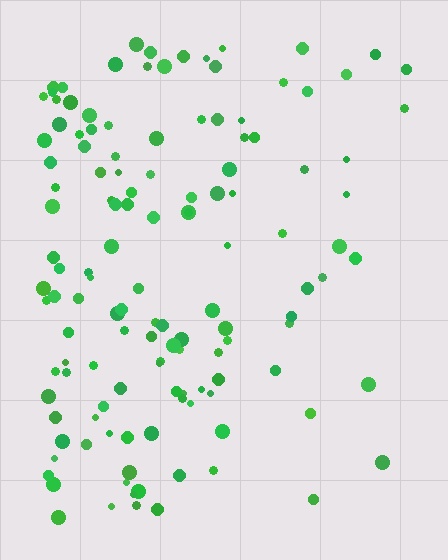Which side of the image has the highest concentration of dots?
The left.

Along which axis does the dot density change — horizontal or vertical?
Horizontal.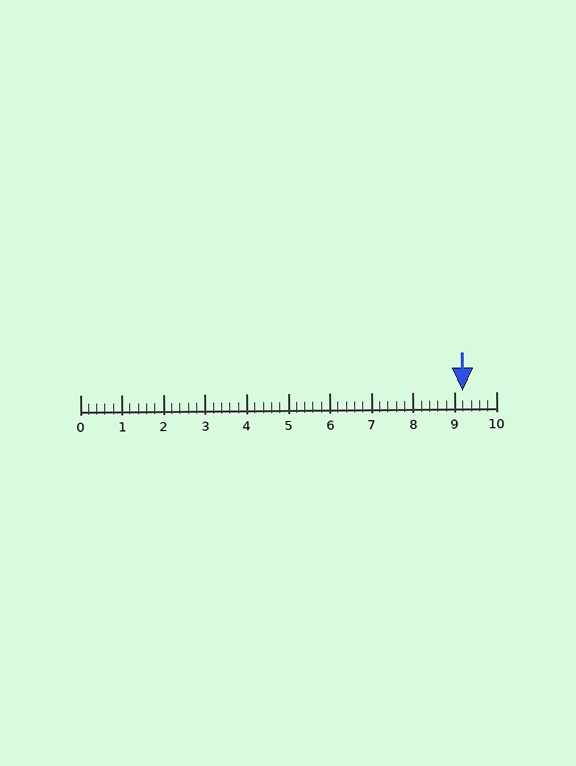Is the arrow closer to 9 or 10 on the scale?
The arrow is closer to 9.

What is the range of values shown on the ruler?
The ruler shows values from 0 to 10.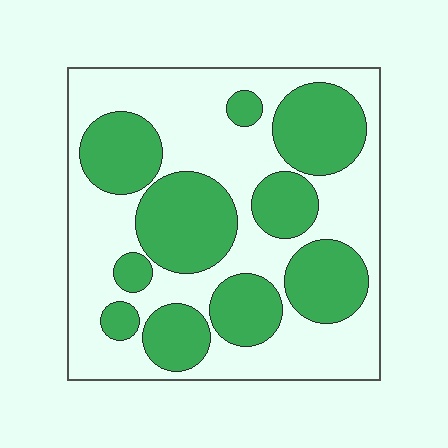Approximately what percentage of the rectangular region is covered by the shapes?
Approximately 40%.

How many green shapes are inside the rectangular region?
10.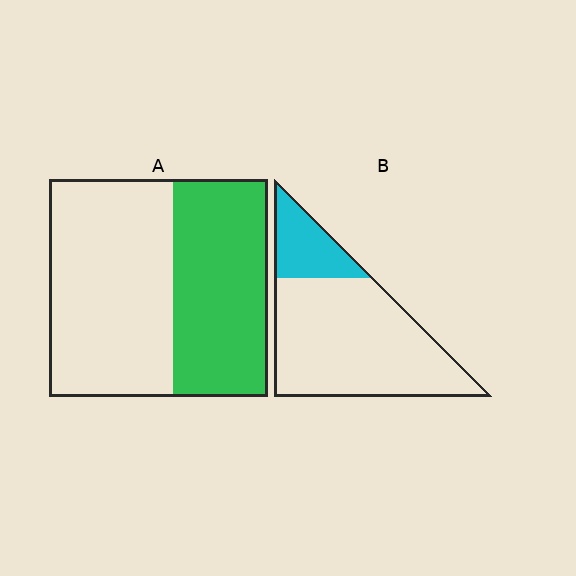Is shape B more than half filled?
No.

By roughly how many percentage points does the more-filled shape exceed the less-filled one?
By roughly 25 percentage points (A over B).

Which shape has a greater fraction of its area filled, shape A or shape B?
Shape A.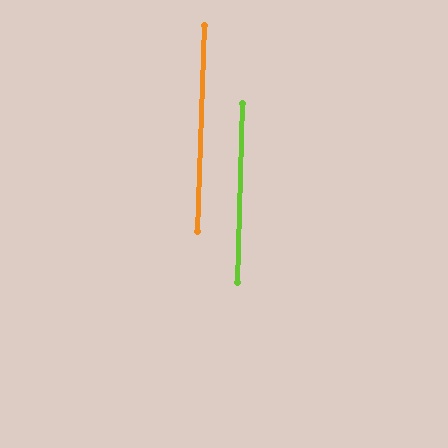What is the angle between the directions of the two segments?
Approximately 0 degrees.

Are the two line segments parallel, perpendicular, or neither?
Parallel — their directions differ by only 0.3°.